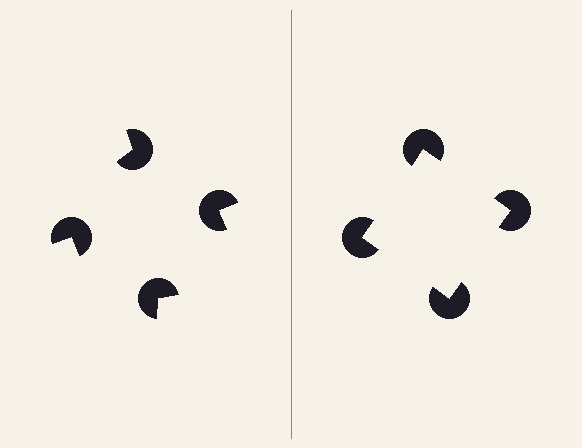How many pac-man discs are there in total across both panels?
8 — 4 on each side.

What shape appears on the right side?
An illusory square.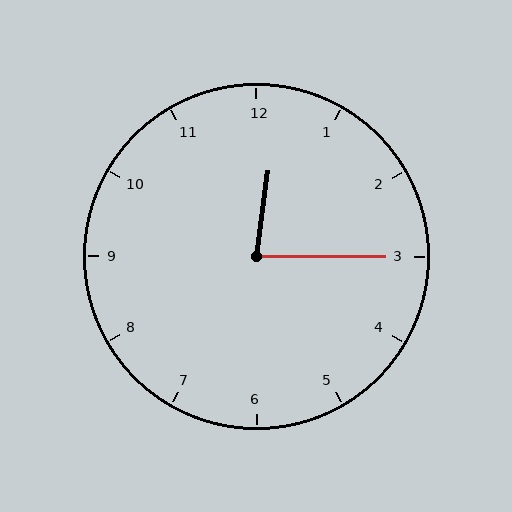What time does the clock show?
12:15.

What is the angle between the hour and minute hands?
Approximately 82 degrees.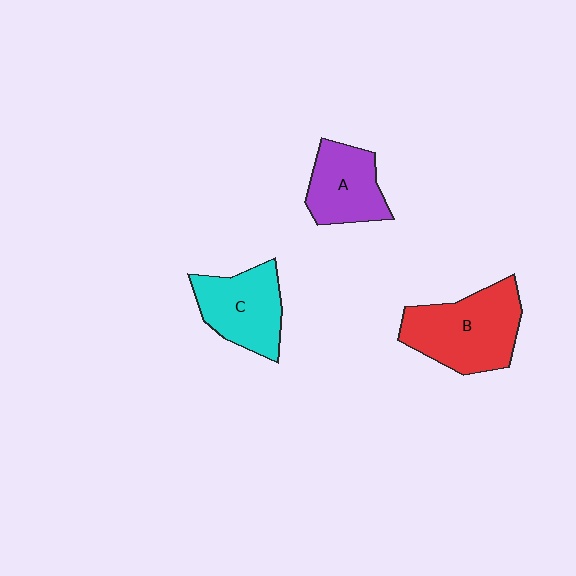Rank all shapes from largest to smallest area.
From largest to smallest: B (red), C (cyan), A (purple).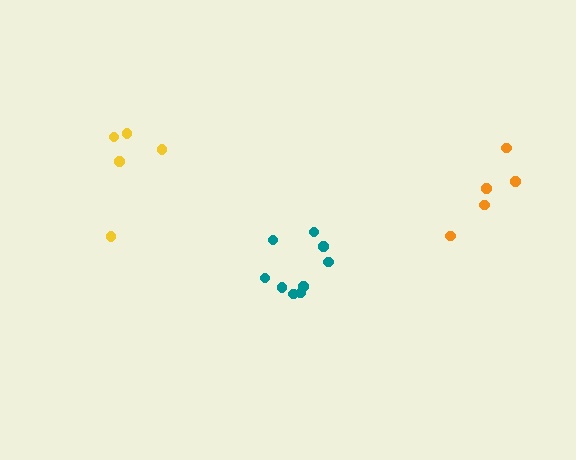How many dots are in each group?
Group 1: 9 dots, Group 2: 5 dots, Group 3: 5 dots (19 total).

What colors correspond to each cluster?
The clusters are colored: teal, orange, yellow.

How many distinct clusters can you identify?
There are 3 distinct clusters.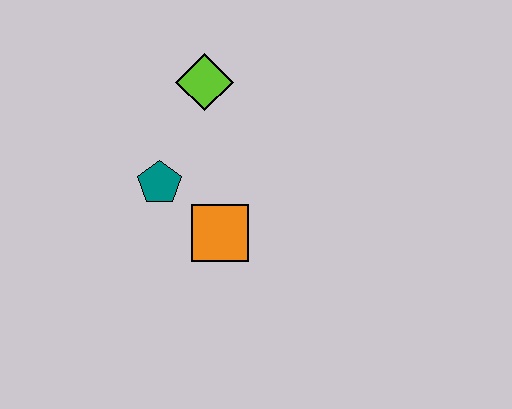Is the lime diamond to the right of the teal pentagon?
Yes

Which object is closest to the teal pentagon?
The orange square is closest to the teal pentagon.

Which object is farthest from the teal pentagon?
The lime diamond is farthest from the teal pentagon.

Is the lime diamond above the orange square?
Yes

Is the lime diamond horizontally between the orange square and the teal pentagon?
Yes